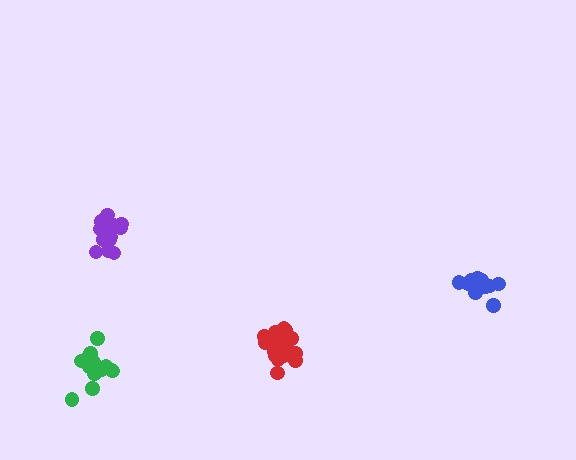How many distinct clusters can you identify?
There are 4 distinct clusters.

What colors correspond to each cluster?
The clusters are colored: blue, red, purple, green.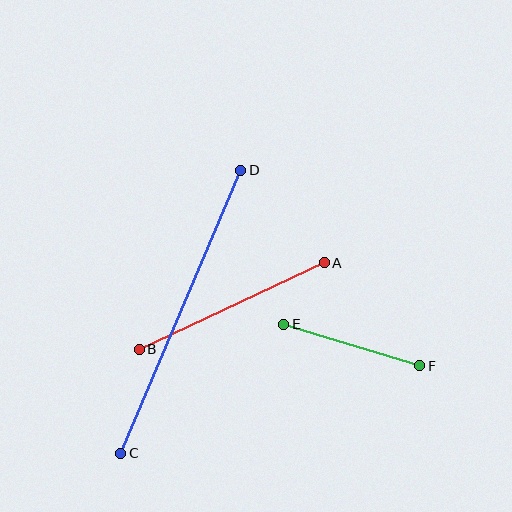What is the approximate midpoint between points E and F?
The midpoint is at approximately (352, 345) pixels.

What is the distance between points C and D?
The distance is approximately 307 pixels.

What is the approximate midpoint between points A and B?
The midpoint is at approximately (232, 306) pixels.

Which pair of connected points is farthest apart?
Points C and D are farthest apart.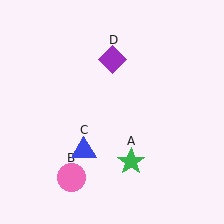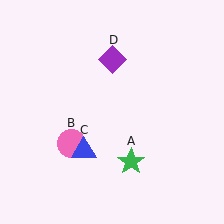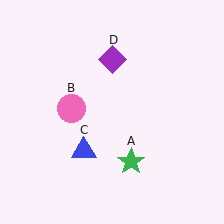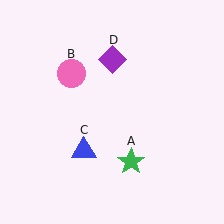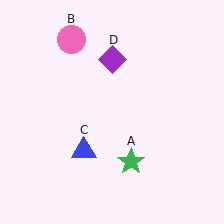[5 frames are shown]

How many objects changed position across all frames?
1 object changed position: pink circle (object B).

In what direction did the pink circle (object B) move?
The pink circle (object B) moved up.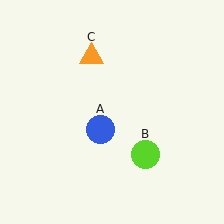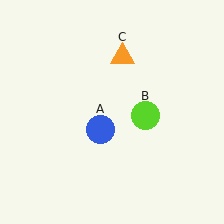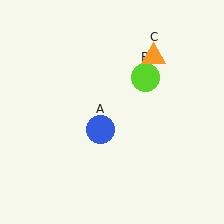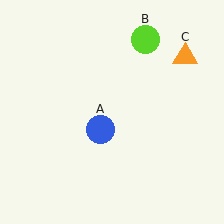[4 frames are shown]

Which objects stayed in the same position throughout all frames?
Blue circle (object A) remained stationary.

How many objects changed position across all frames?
2 objects changed position: lime circle (object B), orange triangle (object C).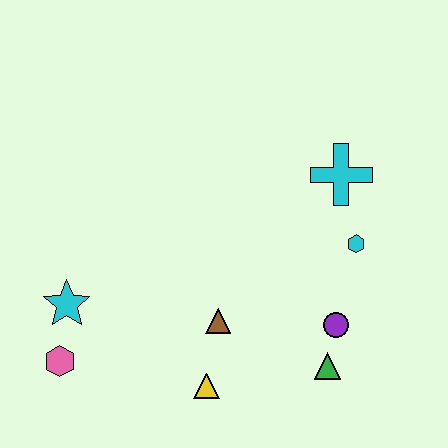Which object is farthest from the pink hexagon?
The cyan cross is farthest from the pink hexagon.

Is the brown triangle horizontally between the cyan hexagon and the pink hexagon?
Yes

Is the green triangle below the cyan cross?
Yes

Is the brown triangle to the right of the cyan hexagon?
No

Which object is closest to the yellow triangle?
The brown triangle is closest to the yellow triangle.